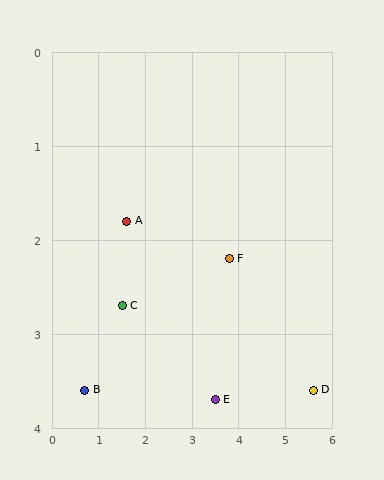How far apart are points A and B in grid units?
Points A and B are about 2.0 grid units apart.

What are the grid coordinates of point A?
Point A is at approximately (1.6, 1.8).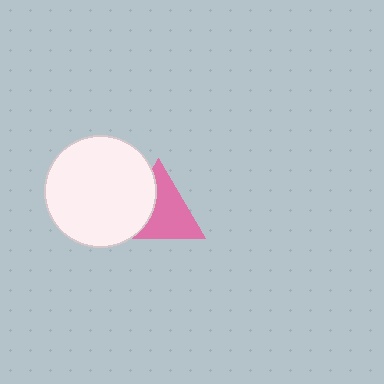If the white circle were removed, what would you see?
You would see the complete pink triangle.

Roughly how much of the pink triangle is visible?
About half of it is visible (roughly 65%).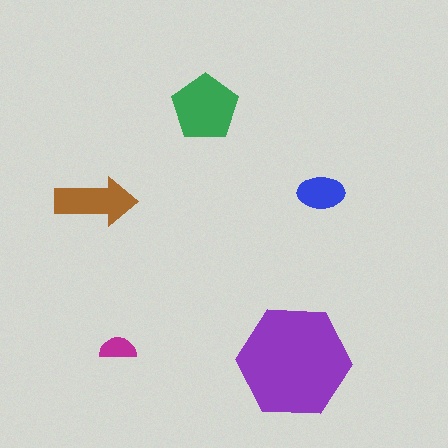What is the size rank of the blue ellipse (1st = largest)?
4th.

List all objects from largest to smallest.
The purple hexagon, the green pentagon, the brown arrow, the blue ellipse, the magenta semicircle.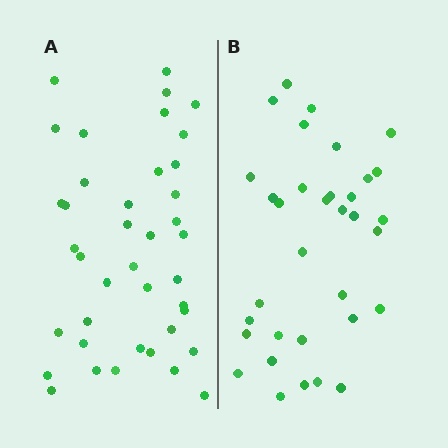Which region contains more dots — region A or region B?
Region A (the left region) has more dots.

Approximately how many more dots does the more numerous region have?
Region A has about 6 more dots than region B.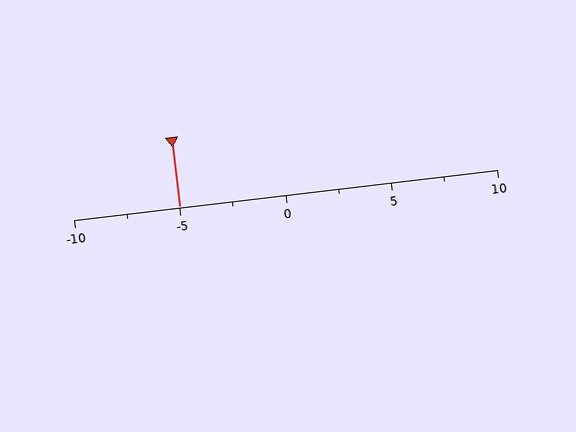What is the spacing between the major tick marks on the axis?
The major ticks are spaced 5 apart.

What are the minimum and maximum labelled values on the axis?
The axis runs from -10 to 10.